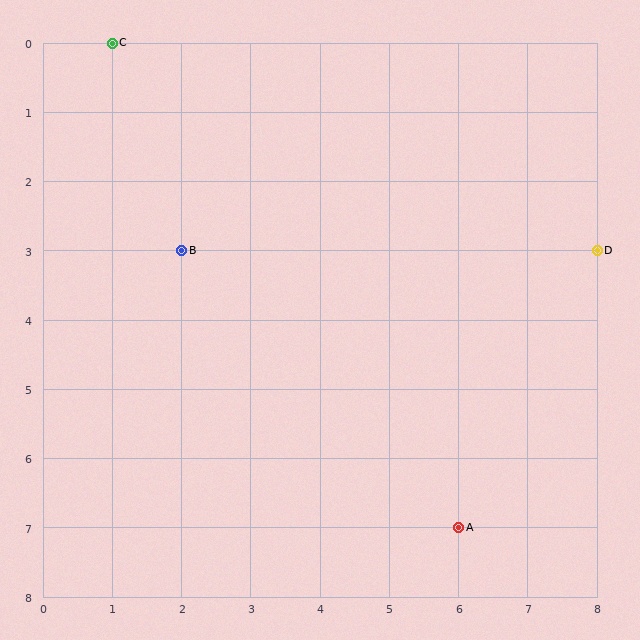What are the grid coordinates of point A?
Point A is at grid coordinates (6, 7).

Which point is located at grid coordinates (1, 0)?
Point C is at (1, 0).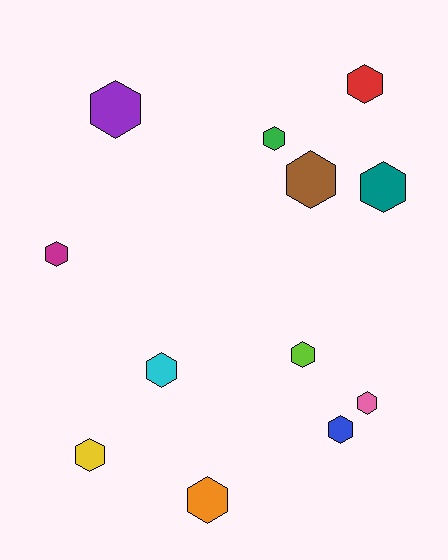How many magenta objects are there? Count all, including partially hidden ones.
There is 1 magenta object.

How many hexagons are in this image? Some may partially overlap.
There are 12 hexagons.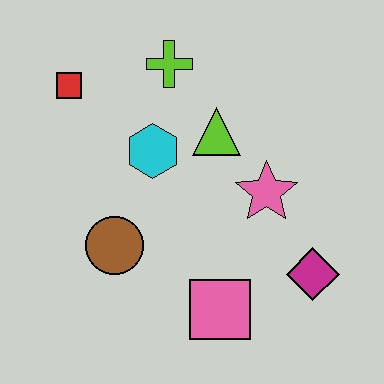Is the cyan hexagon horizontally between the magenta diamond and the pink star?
No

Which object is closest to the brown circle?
The cyan hexagon is closest to the brown circle.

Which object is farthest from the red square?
The magenta diamond is farthest from the red square.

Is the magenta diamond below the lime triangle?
Yes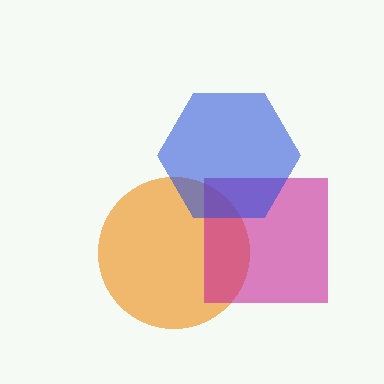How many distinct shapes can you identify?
There are 3 distinct shapes: an orange circle, a magenta square, a blue hexagon.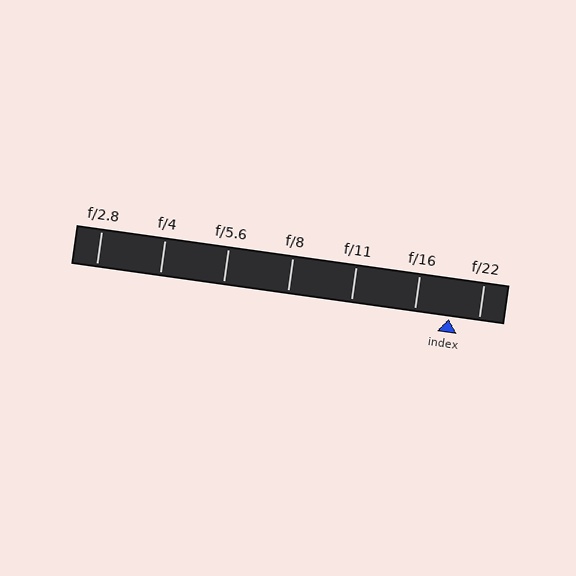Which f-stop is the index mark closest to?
The index mark is closest to f/22.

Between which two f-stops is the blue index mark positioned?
The index mark is between f/16 and f/22.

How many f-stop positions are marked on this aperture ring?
There are 7 f-stop positions marked.